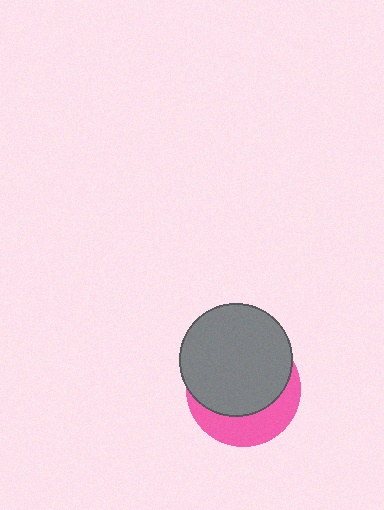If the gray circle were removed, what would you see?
You would see the complete pink circle.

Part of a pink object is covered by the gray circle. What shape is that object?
It is a circle.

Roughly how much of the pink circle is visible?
A small part of it is visible (roughly 34%).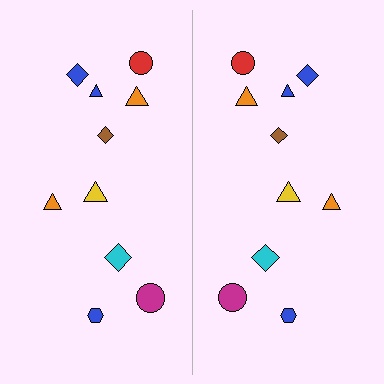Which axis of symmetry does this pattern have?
The pattern has a vertical axis of symmetry running through the center of the image.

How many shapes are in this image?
There are 20 shapes in this image.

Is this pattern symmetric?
Yes, this pattern has bilateral (reflection) symmetry.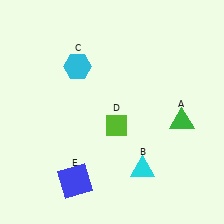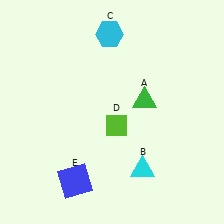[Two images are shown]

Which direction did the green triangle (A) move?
The green triangle (A) moved left.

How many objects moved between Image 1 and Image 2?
2 objects moved between the two images.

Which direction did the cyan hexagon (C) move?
The cyan hexagon (C) moved up.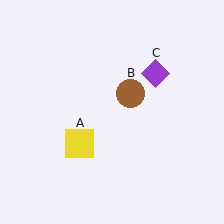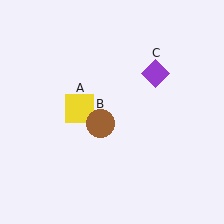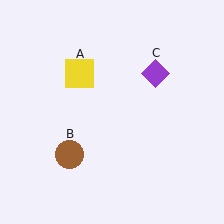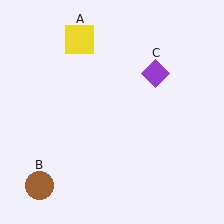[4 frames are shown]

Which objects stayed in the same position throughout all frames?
Purple diamond (object C) remained stationary.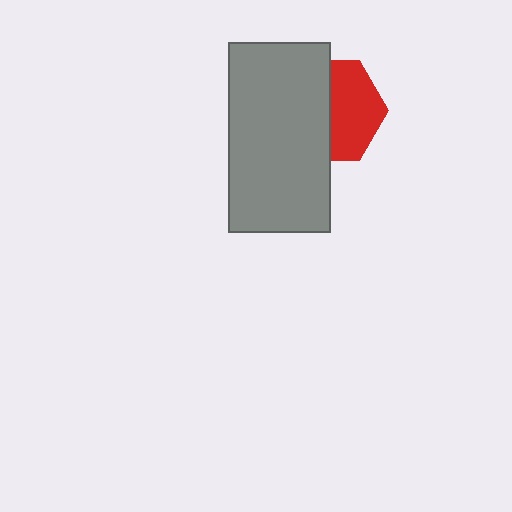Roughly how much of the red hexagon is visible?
About half of it is visible (roughly 49%).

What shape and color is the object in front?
The object in front is a gray rectangle.